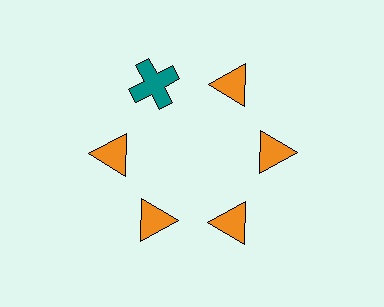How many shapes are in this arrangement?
There are 6 shapes arranged in a ring pattern.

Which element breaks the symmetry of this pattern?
The teal cross at roughly the 11 o'clock position breaks the symmetry. All other shapes are orange triangles.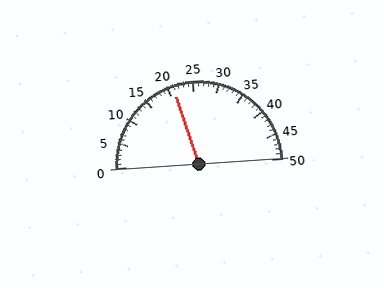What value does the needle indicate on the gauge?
The needle indicates approximately 21.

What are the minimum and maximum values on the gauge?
The gauge ranges from 0 to 50.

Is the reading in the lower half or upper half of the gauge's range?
The reading is in the lower half of the range (0 to 50).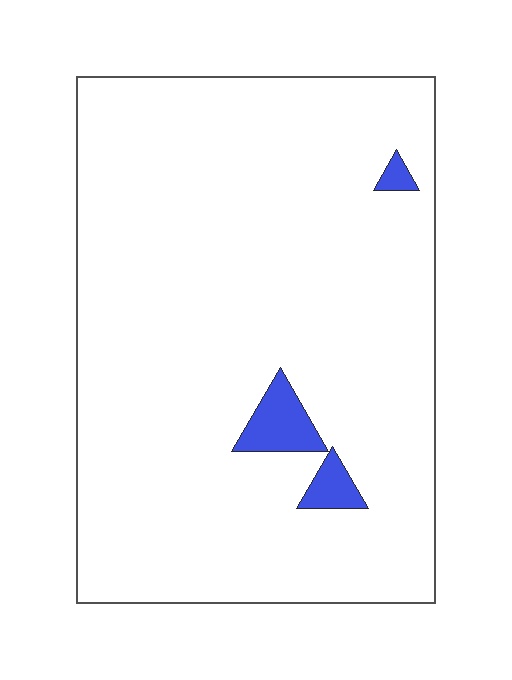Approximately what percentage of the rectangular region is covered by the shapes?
Approximately 5%.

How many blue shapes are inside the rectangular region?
3.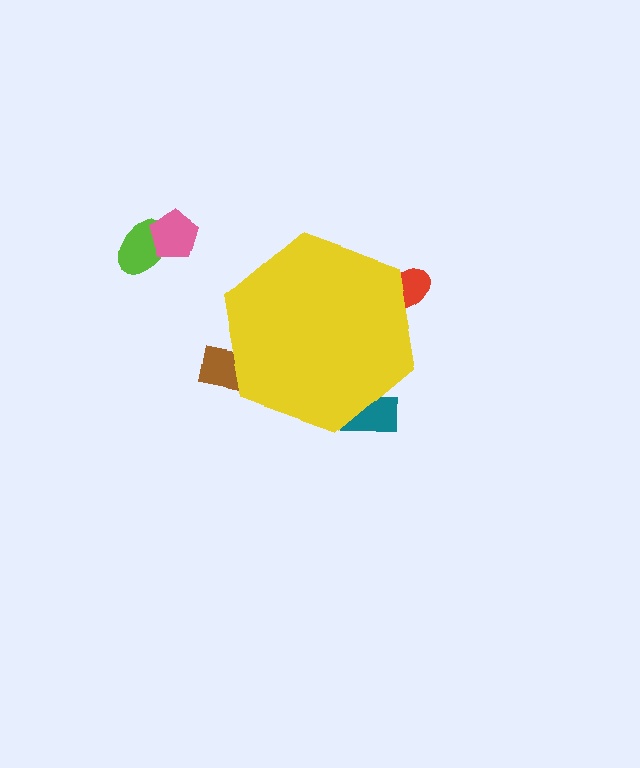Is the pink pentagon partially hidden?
No, the pink pentagon is fully visible.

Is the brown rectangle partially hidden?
Yes, the brown rectangle is partially hidden behind the yellow hexagon.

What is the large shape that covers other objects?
A yellow hexagon.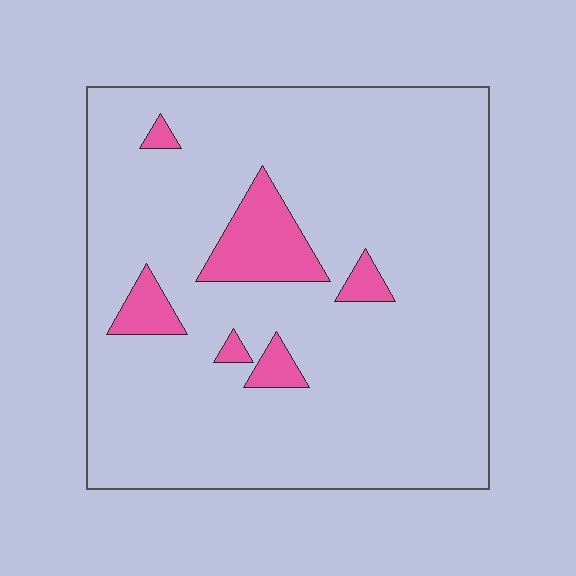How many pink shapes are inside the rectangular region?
6.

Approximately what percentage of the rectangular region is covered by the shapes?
Approximately 10%.